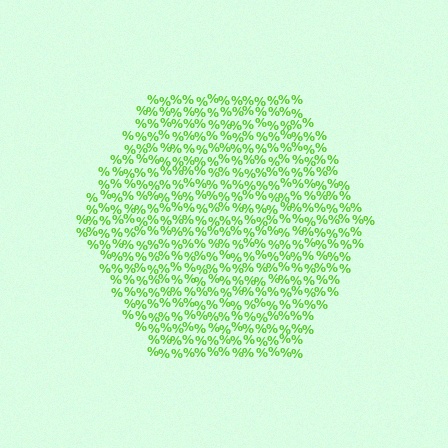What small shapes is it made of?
It is made of small percent signs.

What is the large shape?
The large shape is a hexagon.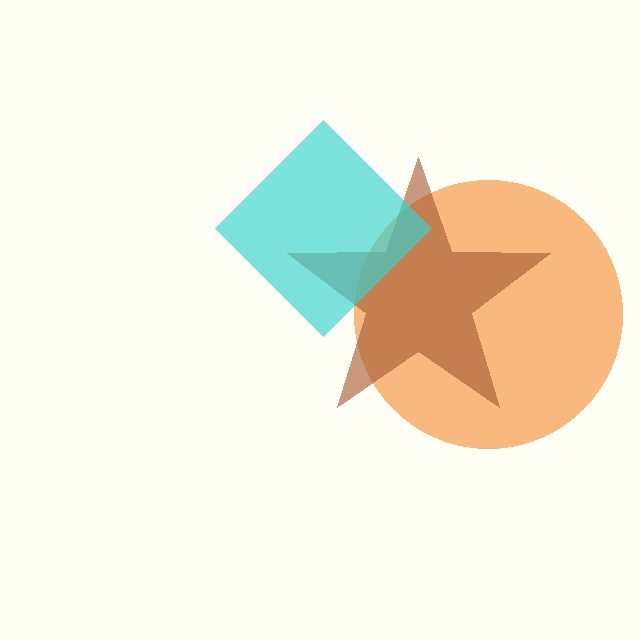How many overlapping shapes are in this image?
There are 3 overlapping shapes in the image.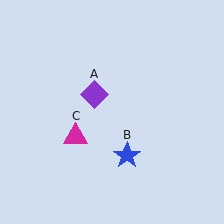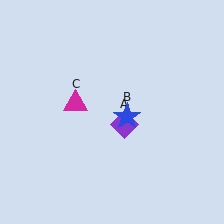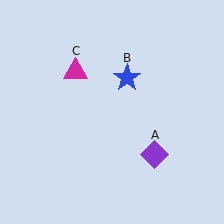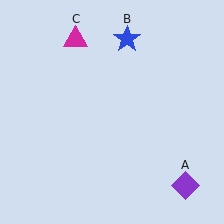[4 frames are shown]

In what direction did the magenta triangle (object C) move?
The magenta triangle (object C) moved up.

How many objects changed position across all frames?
3 objects changed position: purple diamond (object A), blue star (object B), magenta triangle (object C).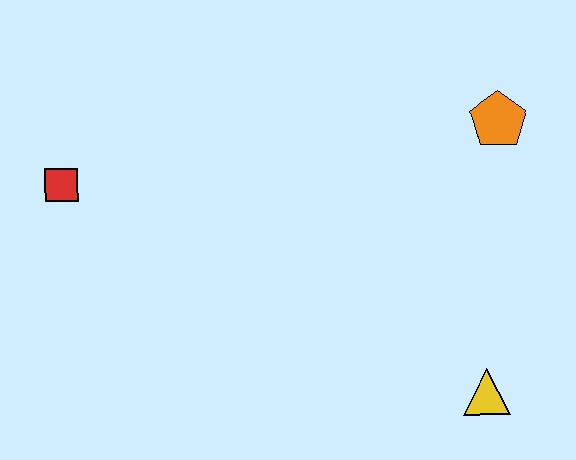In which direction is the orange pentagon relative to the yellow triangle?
The orange pentagon is above the yellow triangle.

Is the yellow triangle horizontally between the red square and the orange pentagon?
Yes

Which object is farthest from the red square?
The yellow triangle is farthest from the red square.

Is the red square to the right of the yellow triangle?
No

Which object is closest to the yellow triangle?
The orange pentagon is closest to the yellow triangle.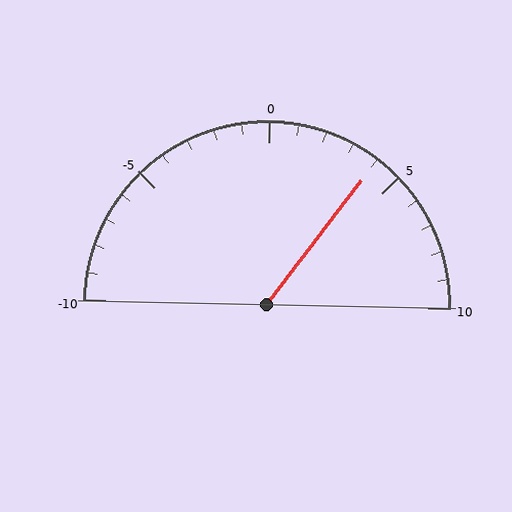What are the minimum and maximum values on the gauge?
The gauge ranges from -10 to 10.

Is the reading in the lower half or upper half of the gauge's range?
The reading is in the upper half of the range (-10 to 10).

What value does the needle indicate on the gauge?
The needle indicates approximately 4.